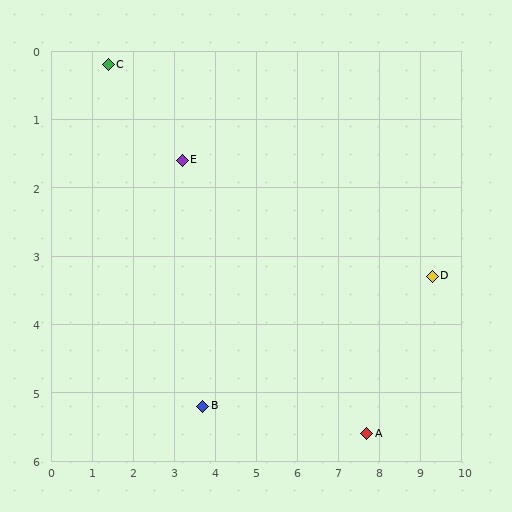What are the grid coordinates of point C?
Point C is at approximately (1.4, 0.2).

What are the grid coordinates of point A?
Point A is at approximately (7.7, 5.6).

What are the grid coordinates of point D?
Point D is at approximately (9.3, 3.3).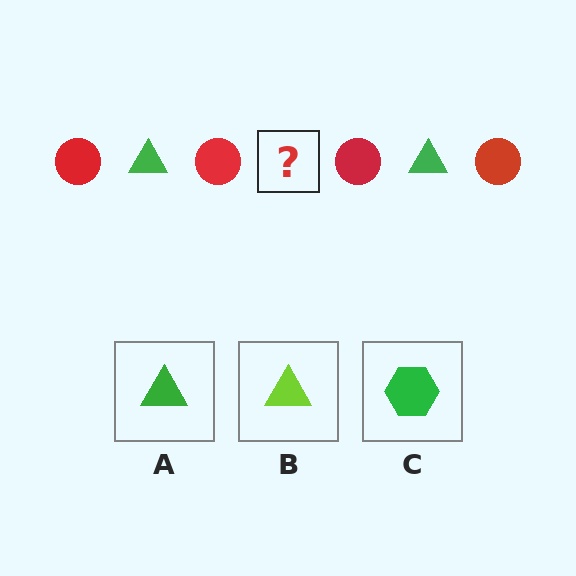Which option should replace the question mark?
Option A.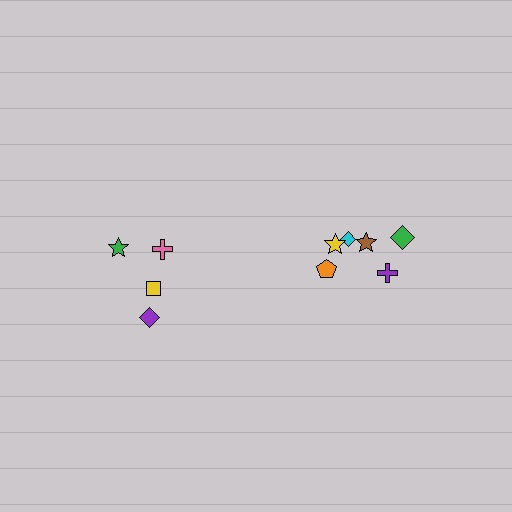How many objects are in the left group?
There are 4 objects.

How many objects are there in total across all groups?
There are 10 objects.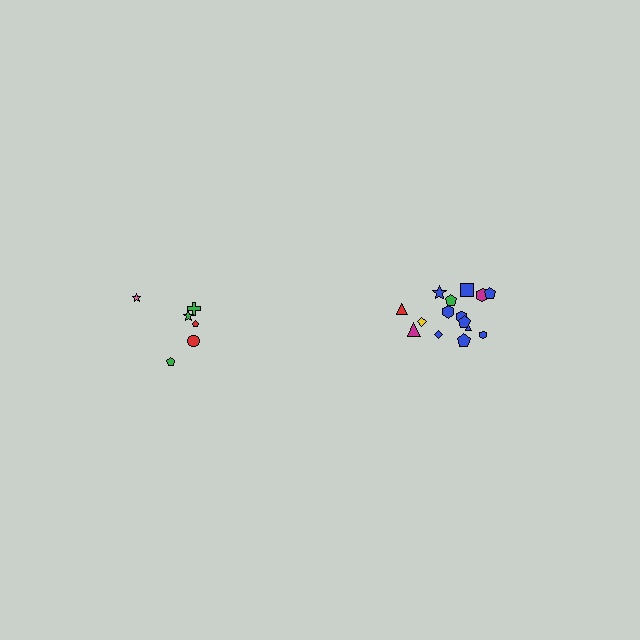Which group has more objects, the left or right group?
The right group.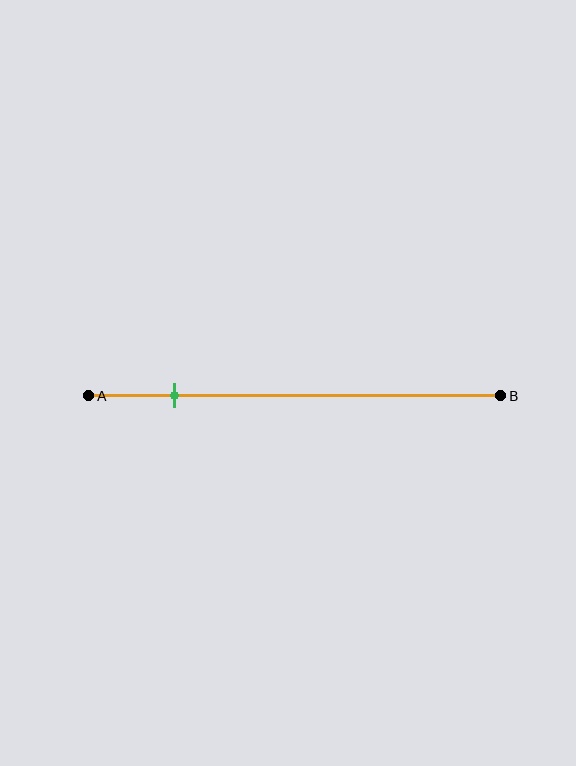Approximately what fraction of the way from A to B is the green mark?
The green mark is approximately 20% of the way from A to B.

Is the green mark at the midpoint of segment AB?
No, the mark is at about 20% from A, not at the 50% midpoint.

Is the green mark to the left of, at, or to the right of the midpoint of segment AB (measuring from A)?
The green mark is to the left of the midpoint of segment AB.